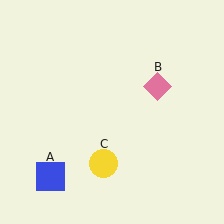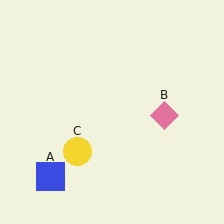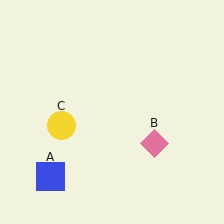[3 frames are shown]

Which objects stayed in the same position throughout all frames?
Blue square (object A) remained stationary.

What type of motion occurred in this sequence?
The pink diamond (object B), yellow circle (object C) rotated clockwise around the center of the scene.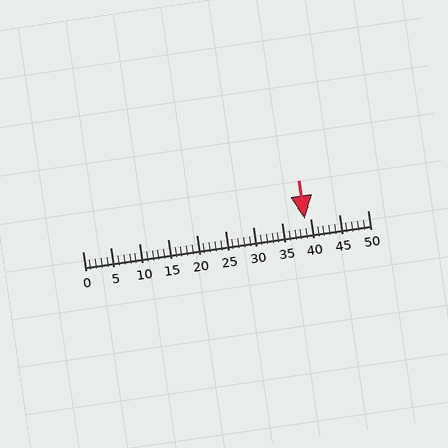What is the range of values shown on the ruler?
The ruler shows values from 0 to 50.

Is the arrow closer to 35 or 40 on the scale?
The arrow is closer to 40.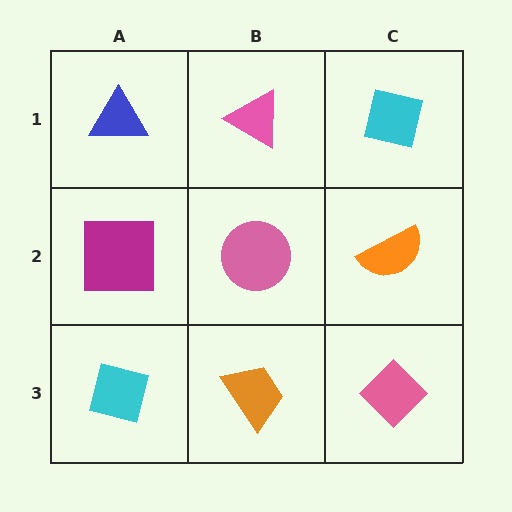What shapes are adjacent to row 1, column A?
A magenta square (row 2, column A), a pink triangle (row 1, column B).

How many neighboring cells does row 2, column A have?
3.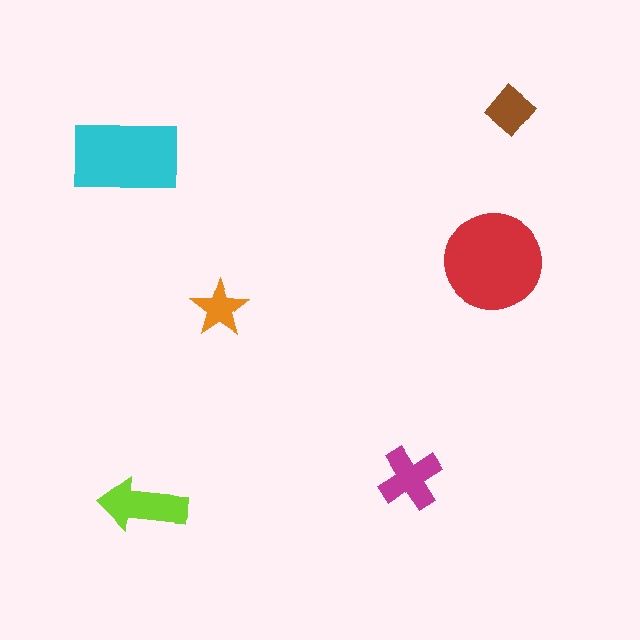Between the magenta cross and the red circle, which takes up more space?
The red circle.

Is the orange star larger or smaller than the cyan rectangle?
Smaller.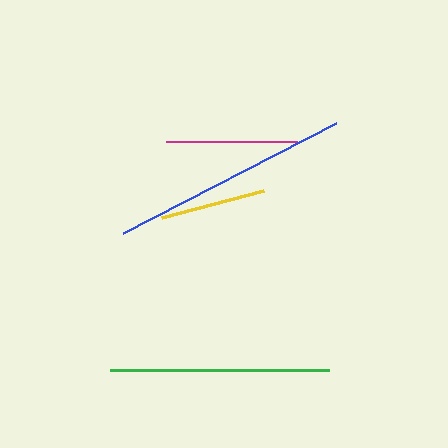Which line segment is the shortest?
The yellow line is the shortest at approximately 105 pixels.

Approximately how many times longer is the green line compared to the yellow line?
The green line is approximately 2.1 times the length of the yellow line.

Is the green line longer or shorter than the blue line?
The blue line is longer than the green line.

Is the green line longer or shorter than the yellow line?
The green line is longer than the yellow line.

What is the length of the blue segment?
The blue segment is approximately 240 pixels long.